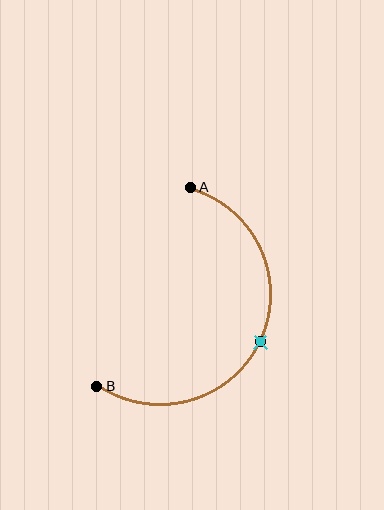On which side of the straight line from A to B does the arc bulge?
The arc bulges to the right of the straight line connecting A and B.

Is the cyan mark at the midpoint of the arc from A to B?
Yes. The cyan mark lies on the arc at equal arc-length from both A and B — it is the arc midpoint.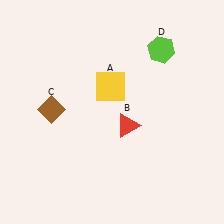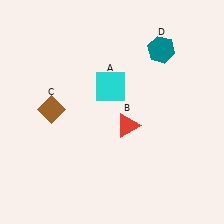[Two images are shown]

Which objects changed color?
A changed from yellow to cyan. D changed from lime to teal.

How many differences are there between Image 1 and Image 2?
There are 2 differences between the two images.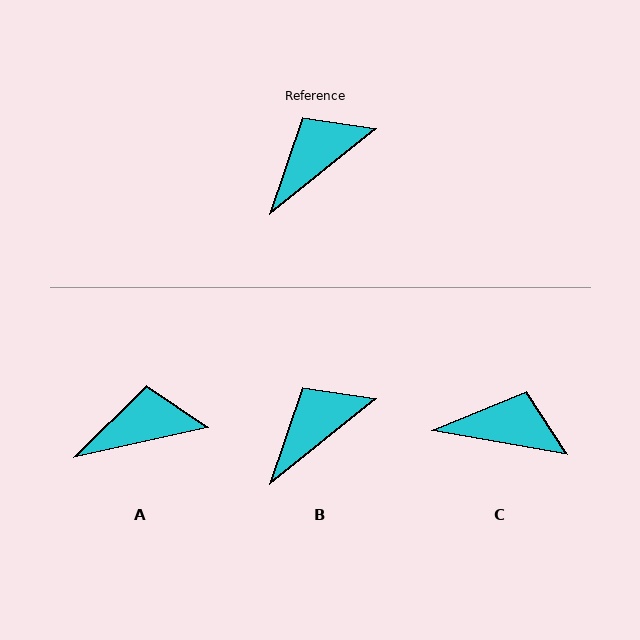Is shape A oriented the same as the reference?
No, it is off by about 26 degrees.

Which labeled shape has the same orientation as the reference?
B.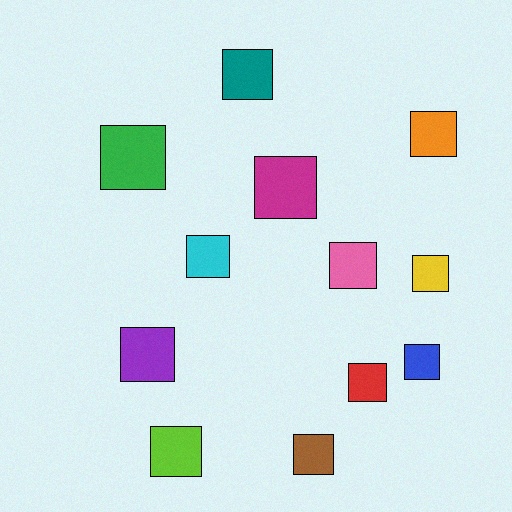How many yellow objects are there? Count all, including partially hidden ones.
There is 1 yellow object.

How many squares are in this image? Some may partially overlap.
There are 12 squares.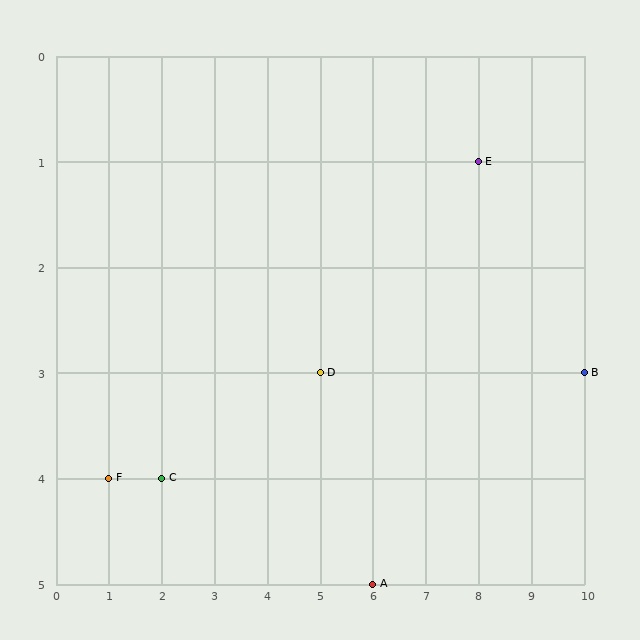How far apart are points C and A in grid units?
Points C and A are 4 columns and 1 row apart (about 4.1 grid units diagonally).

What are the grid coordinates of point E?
Point E is at grid coordinates (8, 1).